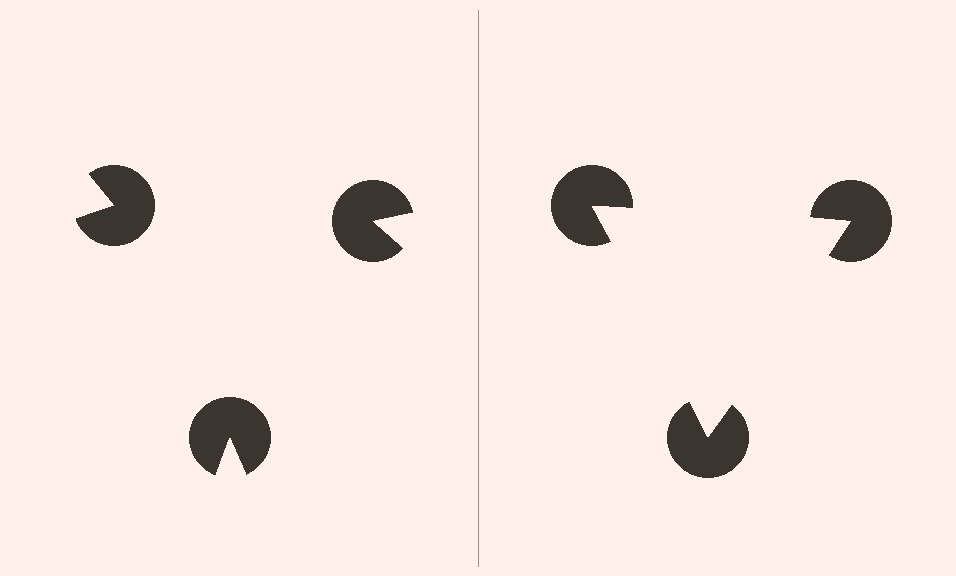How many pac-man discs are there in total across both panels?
6 — 3 on each side.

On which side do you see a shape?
An illusory triangle appears on the right side. On the left side the wedge cuts are rotated, so no coherent shape forms.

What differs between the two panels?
The pac-man discs are positioned identically on both sides; only the wedge orientations differ. On the right they align to a triangle; on the left they are misaligned.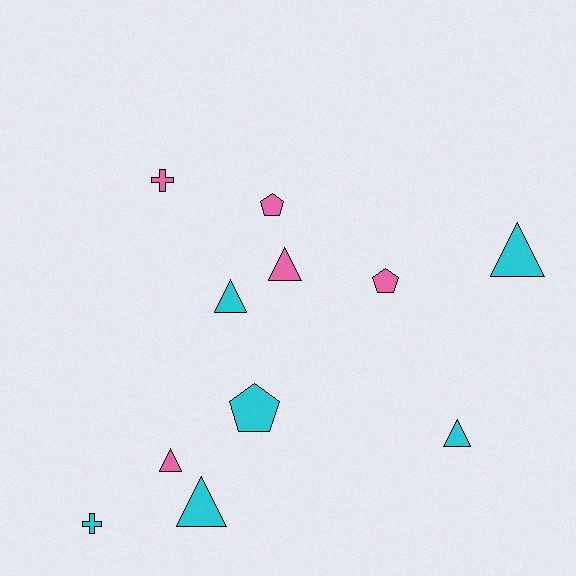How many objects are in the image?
There are 11 objects.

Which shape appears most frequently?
Triangle, with 6 objects.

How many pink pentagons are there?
There are 2 pink pentagons.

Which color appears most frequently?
Cyan, with 6 objects.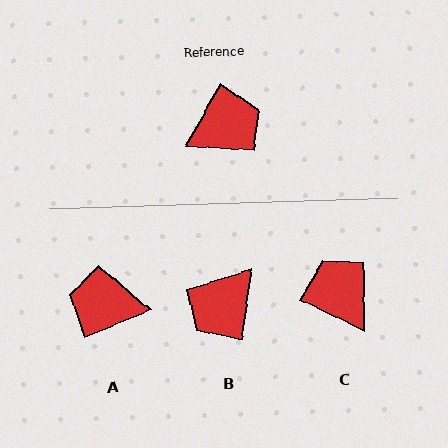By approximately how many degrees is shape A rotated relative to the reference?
Approximately 143 degrees counter-clockwise.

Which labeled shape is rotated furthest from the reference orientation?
B, about 158 degrees away.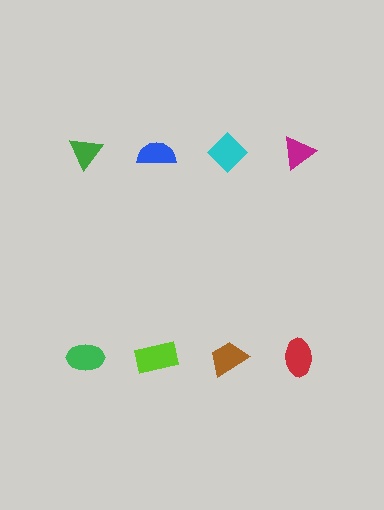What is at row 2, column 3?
A brown trapezoid.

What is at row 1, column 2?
A blue semicircle.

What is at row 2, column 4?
A red ellipse.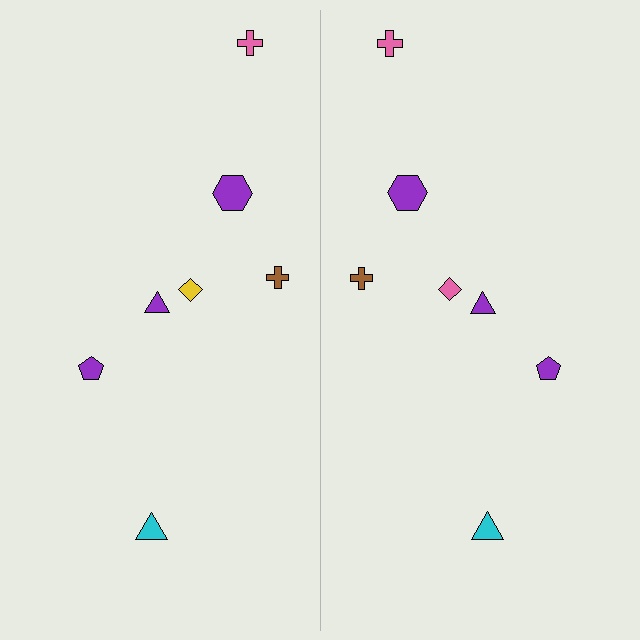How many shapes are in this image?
There are 14 shapes in this image.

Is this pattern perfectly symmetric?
No, the pattern is not perfectly symmetric. The pink diamond on the right side breaks the symmetry — its mirror counterpart is yellow.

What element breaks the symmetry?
The pink diamond on the right side breaks the symmetry — its mirror counterpart is yellow.